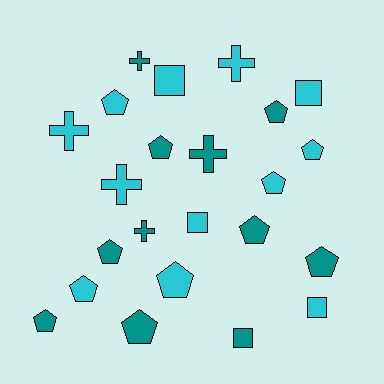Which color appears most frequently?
Cyan, with 12 objects.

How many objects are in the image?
There are 23 objects.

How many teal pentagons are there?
There are 7 teal pentagons.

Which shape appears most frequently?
Pentagon, with 12 objects.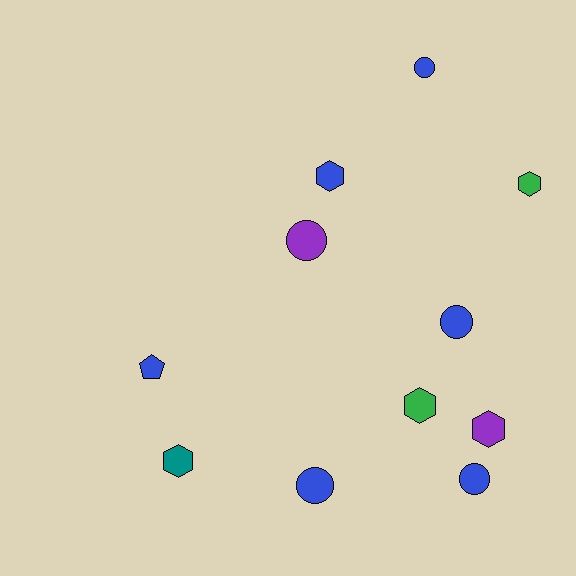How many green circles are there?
There are no green circles.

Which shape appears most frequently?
Hexagon, with 5 objects.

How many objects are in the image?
There are 11 objects.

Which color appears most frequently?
Blue, with 6 objects.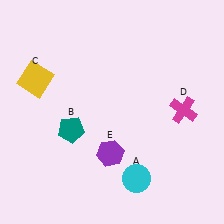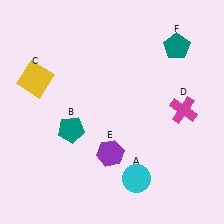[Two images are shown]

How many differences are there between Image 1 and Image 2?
There is 1 difference between the two images.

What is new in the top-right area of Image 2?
A teal pentagon (F) was added in the top-right area of Image 2.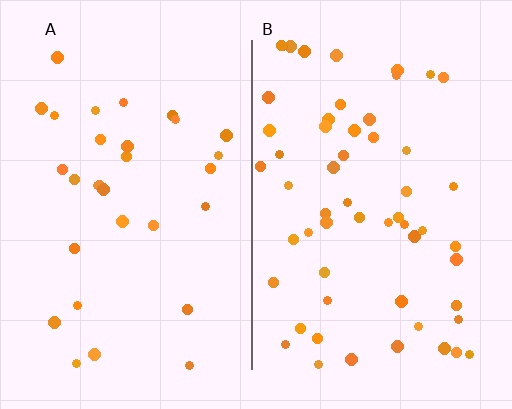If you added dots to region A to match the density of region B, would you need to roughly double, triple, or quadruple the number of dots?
Approximately double.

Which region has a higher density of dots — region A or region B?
B (the right).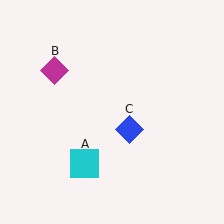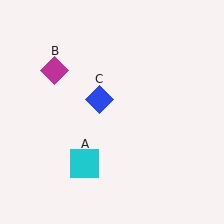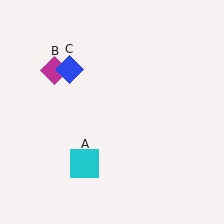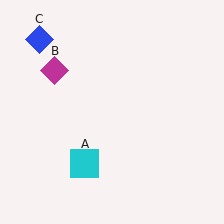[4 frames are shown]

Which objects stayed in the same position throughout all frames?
Cyan square (object A) and magenta diamond (object B) remained stationary.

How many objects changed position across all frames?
1 object changed position: blue diamond (object C).